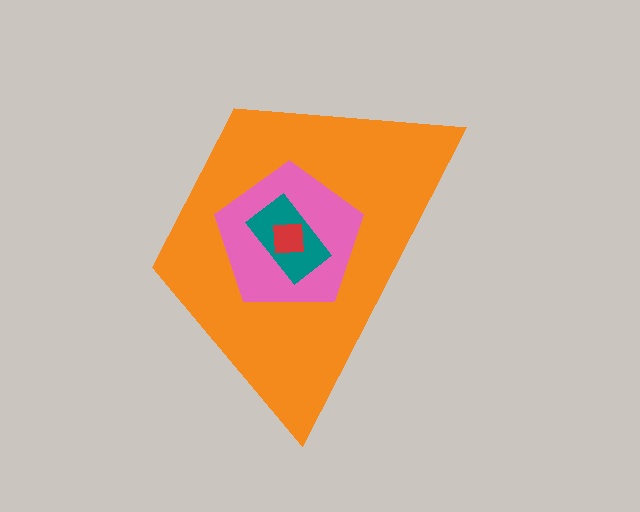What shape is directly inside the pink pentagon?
The teal rectangle.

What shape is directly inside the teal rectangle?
The red square.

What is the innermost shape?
The red square.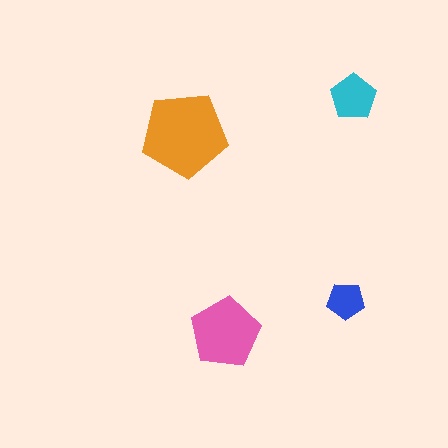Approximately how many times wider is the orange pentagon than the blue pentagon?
About 2.5 times wider.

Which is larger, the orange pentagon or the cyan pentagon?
The orange one.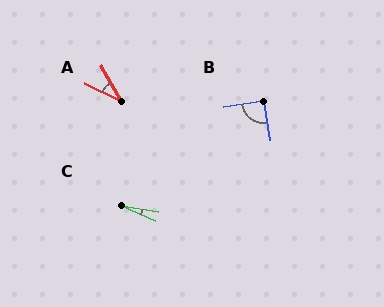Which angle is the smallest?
C, at approximately 15 degrees.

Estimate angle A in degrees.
Approximately 34 degrees.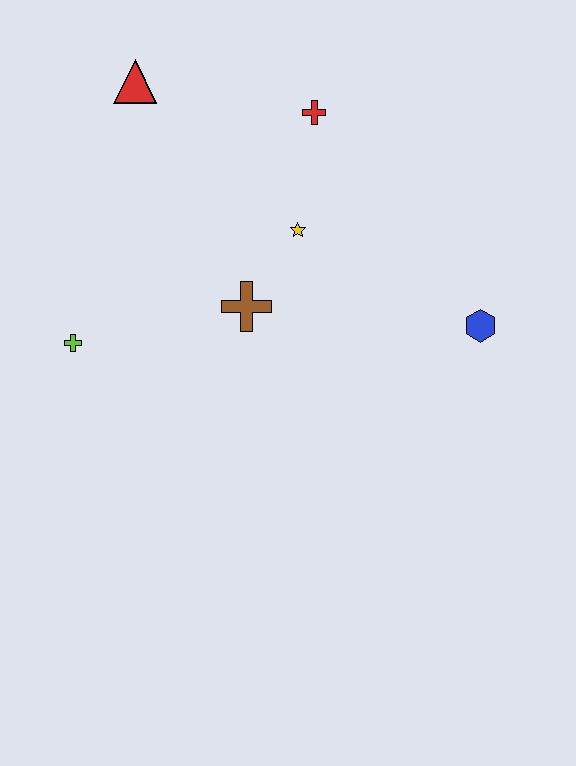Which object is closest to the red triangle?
The red cross is closest to the red triangle.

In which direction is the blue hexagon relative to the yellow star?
The blue hexagon is to the right of the yellow star.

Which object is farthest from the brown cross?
The red triangle is farthest from the brown cross.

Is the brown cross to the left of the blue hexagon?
Yes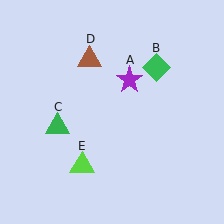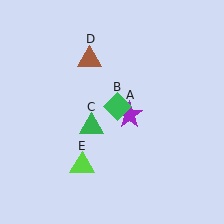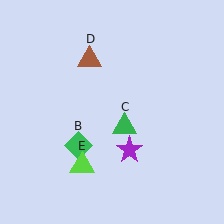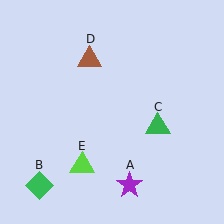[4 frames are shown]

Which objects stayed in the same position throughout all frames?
Brown triangle (object D) and lime triangle (object E) remained stationary.